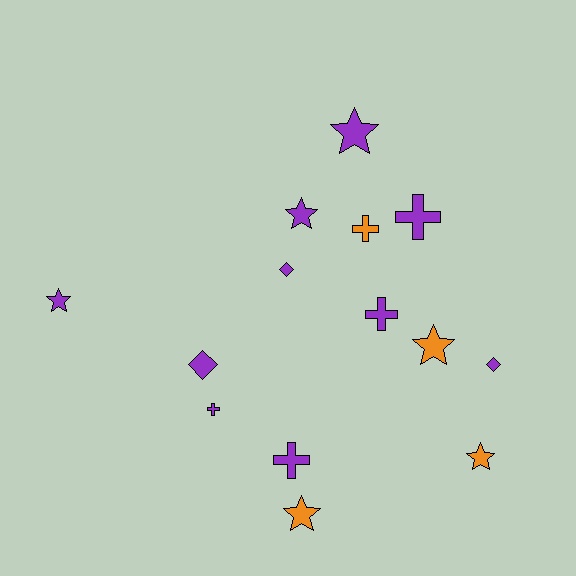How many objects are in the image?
There are 14 objects.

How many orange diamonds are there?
There are no orange diamonds.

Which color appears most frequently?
Purple, with 10 objects.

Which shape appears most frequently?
Star, with 6 objects.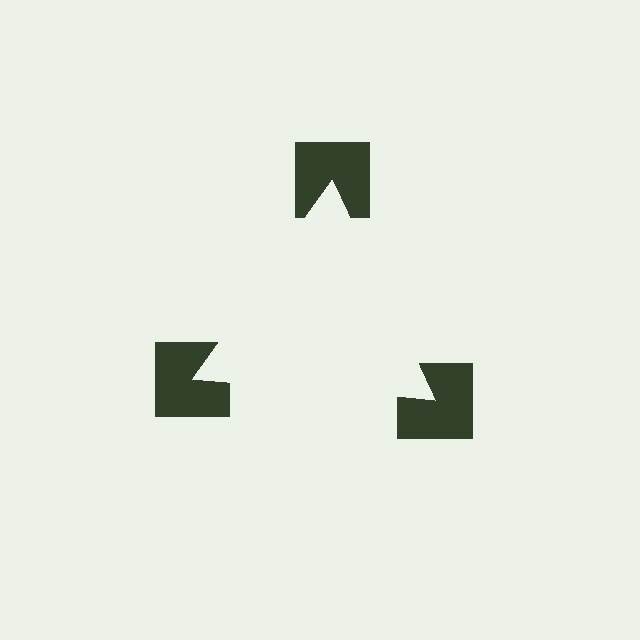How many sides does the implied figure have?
3 sides.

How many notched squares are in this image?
There are 3 — one at each vertex of the illusory triangle.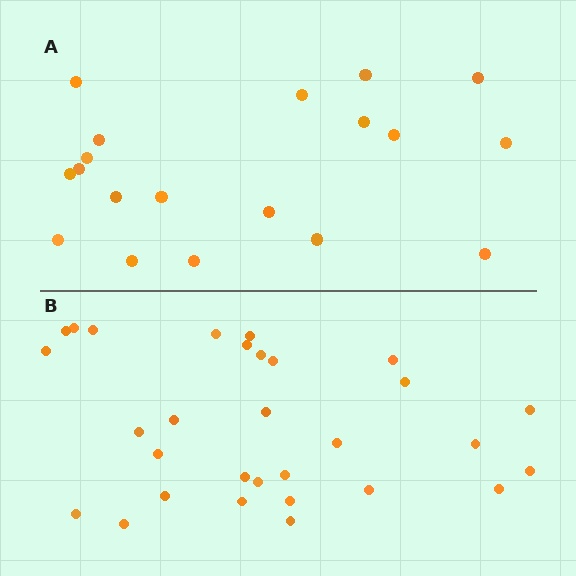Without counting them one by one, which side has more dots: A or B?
Region B (the bottom region) has more dots.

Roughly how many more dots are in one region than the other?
Region B has roughly 12 or so more dots than region A.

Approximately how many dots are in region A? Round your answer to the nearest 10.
About 20 dots. (The exact count is 19, which rounds to 20.)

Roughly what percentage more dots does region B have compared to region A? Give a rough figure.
About 60% more.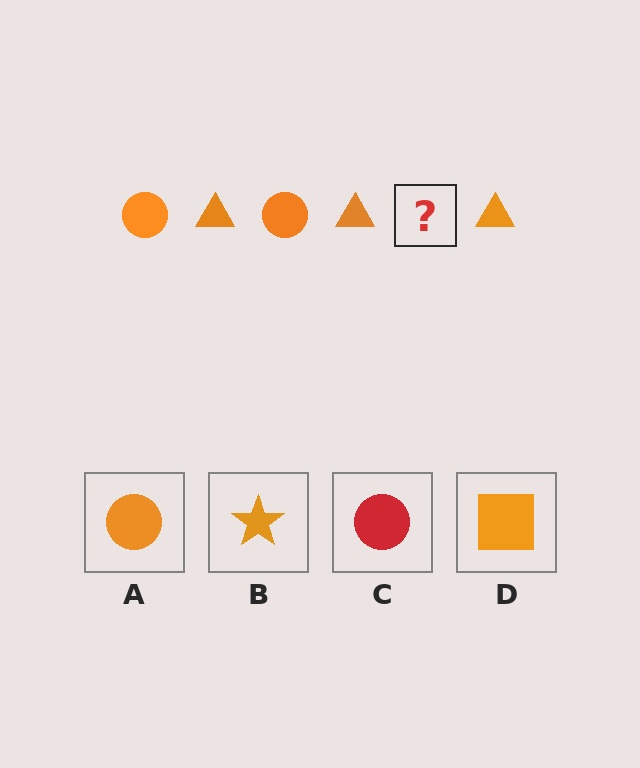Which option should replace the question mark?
Option A.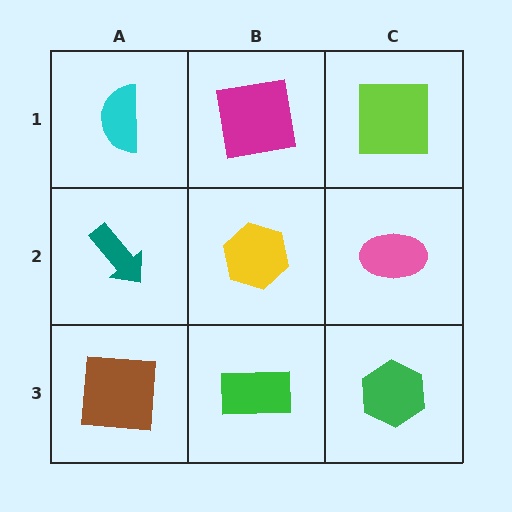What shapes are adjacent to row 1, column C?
A pink ellipse (row 2, column C), a magenta square (row 1, column B).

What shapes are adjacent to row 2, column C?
A lime square (row 1, column C), a green hexagon (row 3, column C), a yellow hexagon (row 2, column B).